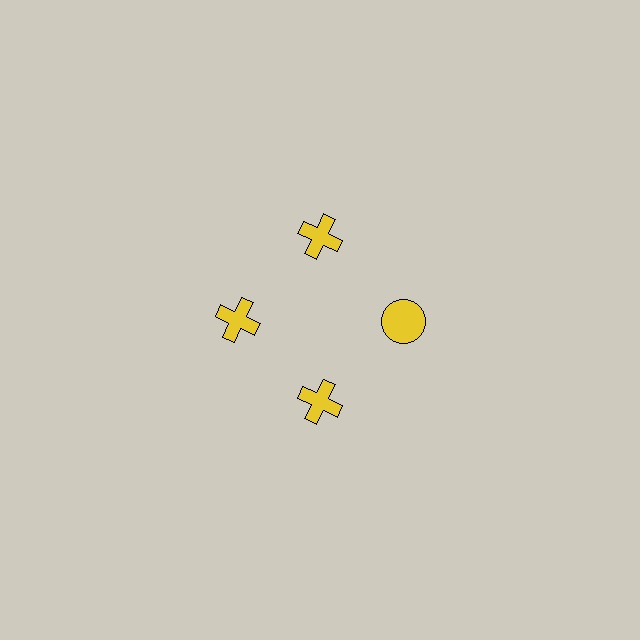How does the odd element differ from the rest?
It has a different shape: circle instead of cross.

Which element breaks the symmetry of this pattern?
The yellow circle at roughly the 3 o'clock position breaks the symmetry. All other shapes are yellow crosses.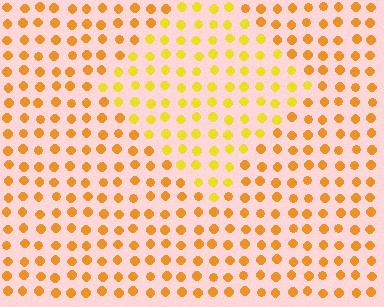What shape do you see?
I see a diamond.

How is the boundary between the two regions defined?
The boundary is defined purely by a slight shift in hue (about 24 degrees). Spacing, size, and orientation are identical on both sides.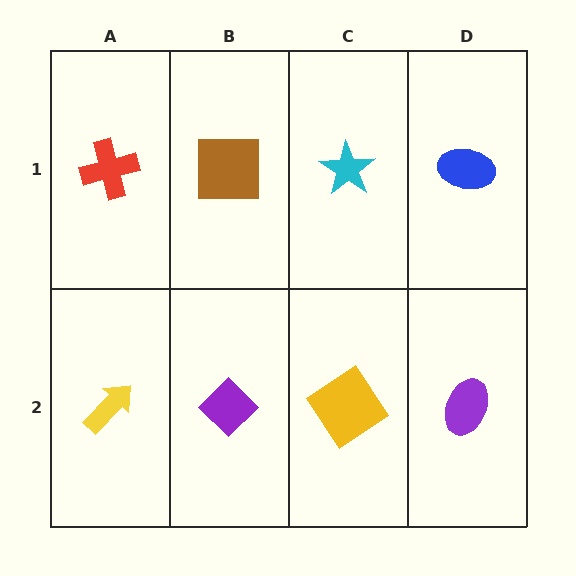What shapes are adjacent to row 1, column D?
A purple ellipse (row 2, column D), a cyan star (row 1, column C).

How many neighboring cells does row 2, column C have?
3.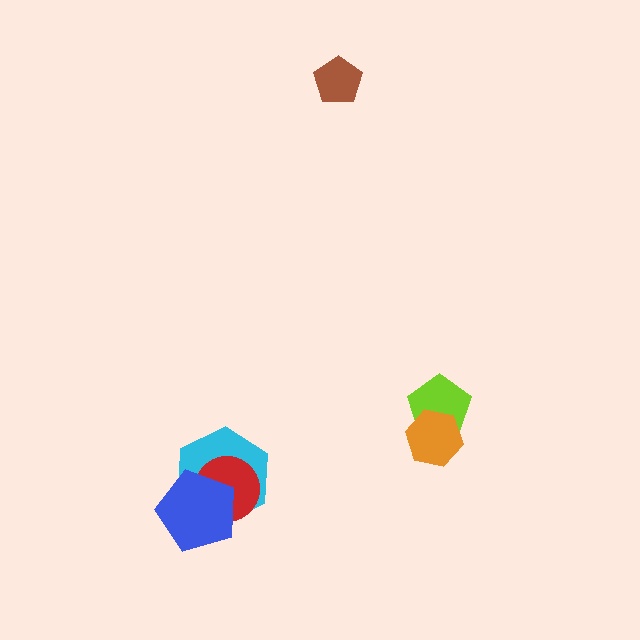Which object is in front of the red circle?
The blue pentagon is in front of the red circle.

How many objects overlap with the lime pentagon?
1 object overlaps with the lime pentagon.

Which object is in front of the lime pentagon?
The orange hexagon is in front of the lime pentagon.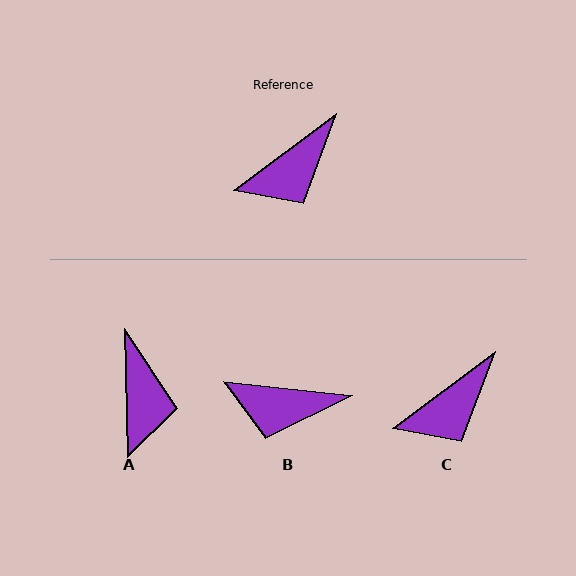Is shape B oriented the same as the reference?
No, it is off by about 43 degrees.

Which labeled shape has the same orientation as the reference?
C.